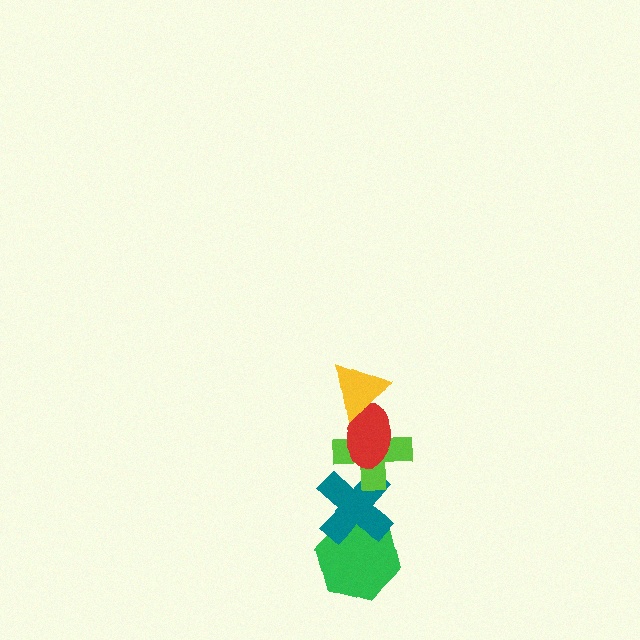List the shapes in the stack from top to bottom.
From top to bottom: the yellow triangle, the red ellipse, the lime cross, the teal cross, the green hexagon.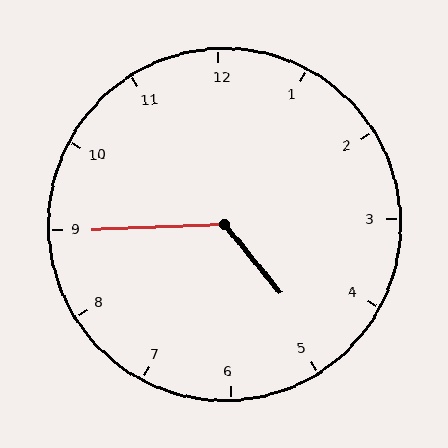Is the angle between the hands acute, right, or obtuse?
It is obtuse.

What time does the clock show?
4:45.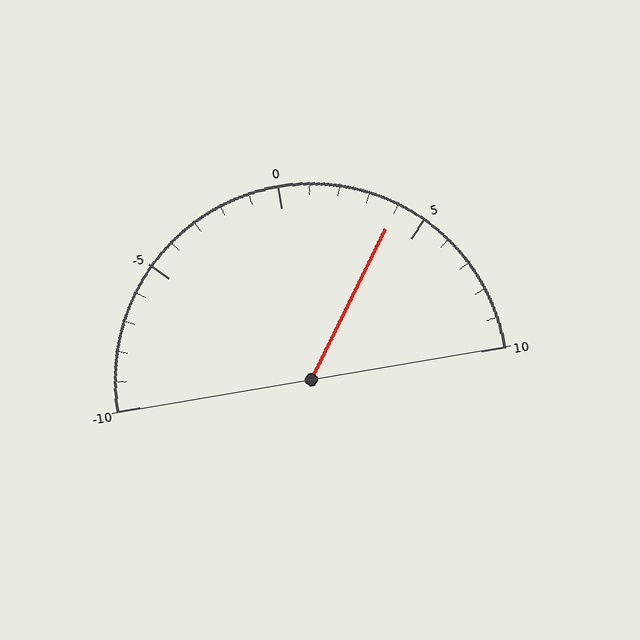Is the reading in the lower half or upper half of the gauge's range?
The reading is in the upper half of the range (-10 to 10).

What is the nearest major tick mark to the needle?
The nearest major tick mark is 5.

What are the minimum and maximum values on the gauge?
The gauge ranges from -10 to 10.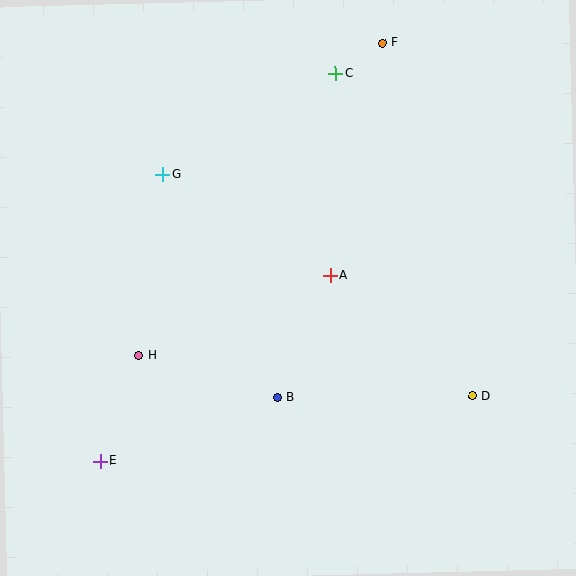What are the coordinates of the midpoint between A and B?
The midpoint between A and B is at (303, 337).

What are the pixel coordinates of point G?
Point G is at (163, 174).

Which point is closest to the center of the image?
Point A at (330, 275) is closest to the center.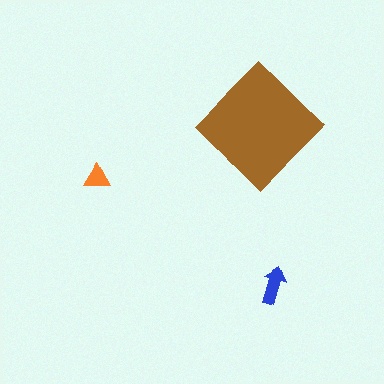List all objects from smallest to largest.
The orange triangle, the blue arrow, the brown diamond.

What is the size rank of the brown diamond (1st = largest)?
1st.